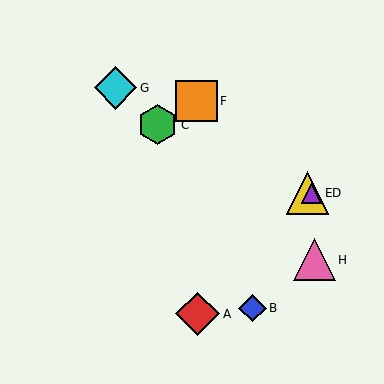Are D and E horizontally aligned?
Yes, both are at y≈193.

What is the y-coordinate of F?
Object F is at y≈101.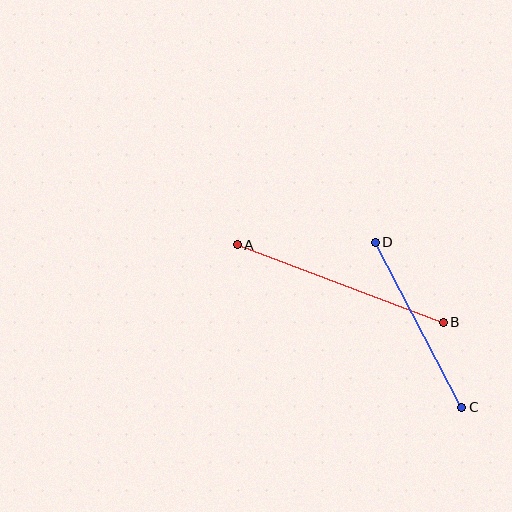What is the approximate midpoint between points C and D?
The midpoint is at approximately (418, 325) pixels.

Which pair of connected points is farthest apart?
Points A and B are farthest apart.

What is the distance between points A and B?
The distance is approximately 220 pixels.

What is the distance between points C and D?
The distance is approximately 186 pixels.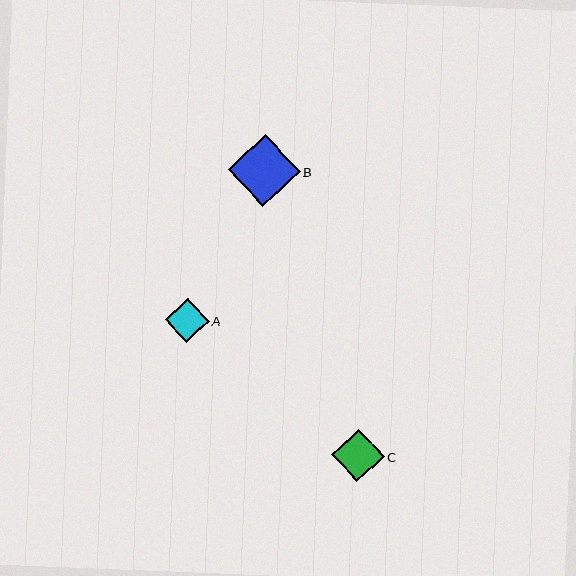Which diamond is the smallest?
Diamond A is the smallest with a size of approximately 44 pixels.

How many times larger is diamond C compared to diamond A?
Diamond C is approximately 1.2 times the size of diamond A.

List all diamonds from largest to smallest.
From largest to smallest: B, C, A.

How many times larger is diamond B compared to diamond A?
Diamond B is approximately 1.6 times the size of diamond A.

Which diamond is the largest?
Diamond B is the largest with a size of approximately 72 pixels.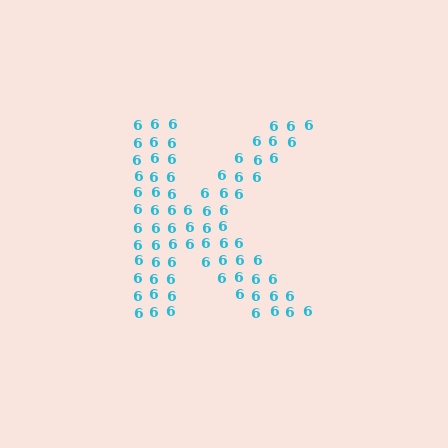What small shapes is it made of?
It is made of small digit 6's.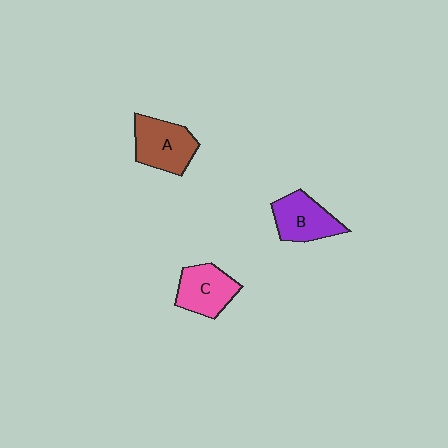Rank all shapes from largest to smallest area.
From largest to smallest: A (brown), B (purple), C (pink).